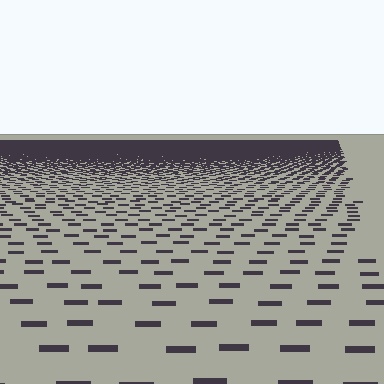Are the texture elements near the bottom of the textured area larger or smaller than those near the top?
Larger. Near the bottom, elements are closer to the viewer and appear at a bigger on-screen size.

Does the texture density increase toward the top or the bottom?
Density increases toward the top.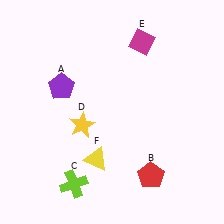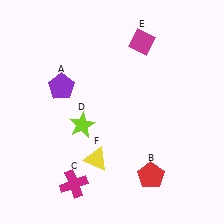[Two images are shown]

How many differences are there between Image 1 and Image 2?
There are 2 differences between the two images.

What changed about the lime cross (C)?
In Image 1, C is lime. In Image 2, it changed to magenta.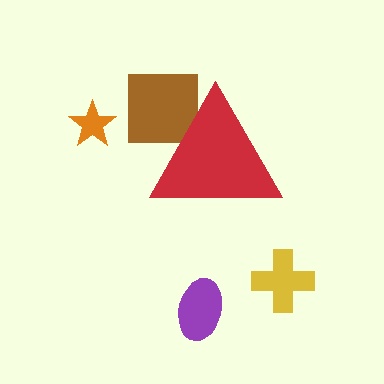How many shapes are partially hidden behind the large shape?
1 shape is partially hidden.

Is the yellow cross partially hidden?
No, the yellow cross is fully visible.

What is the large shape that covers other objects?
A red triangle.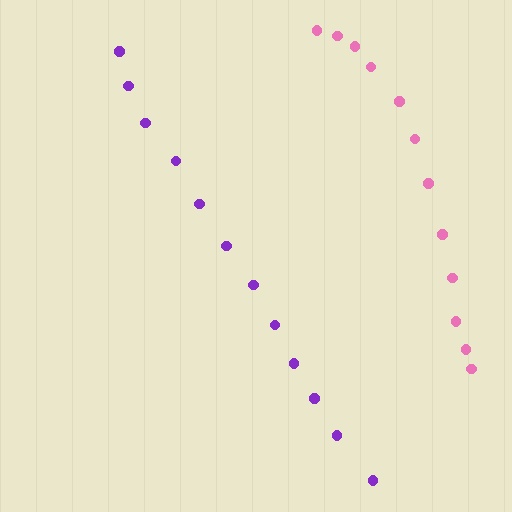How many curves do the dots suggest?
There are 2 distinct paths.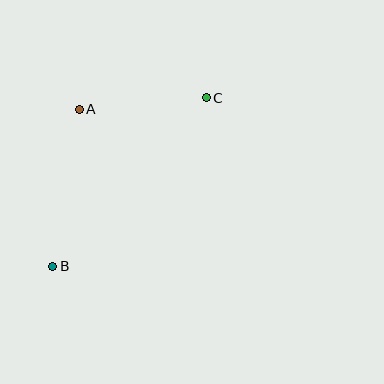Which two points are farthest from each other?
Points B and C are farthest from each other.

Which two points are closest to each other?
Points A and C are closest to each other.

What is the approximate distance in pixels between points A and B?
The distance between A and B is approximately 159 pixels.